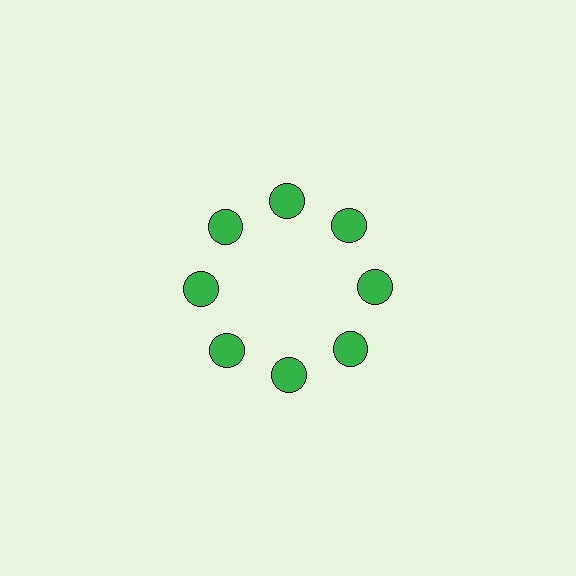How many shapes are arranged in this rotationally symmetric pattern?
There are 8 shapes, arranged in 8 groups of 1.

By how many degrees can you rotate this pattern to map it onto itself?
The pattern maps onto itself every 45 degrees of rotation.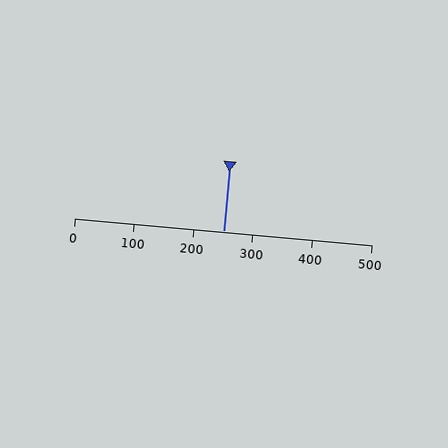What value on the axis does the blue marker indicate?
The marker indicates approximately 250.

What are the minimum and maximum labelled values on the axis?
The axis runs from 0 to 500.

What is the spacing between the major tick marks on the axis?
The major ticks are spaced 100 apart.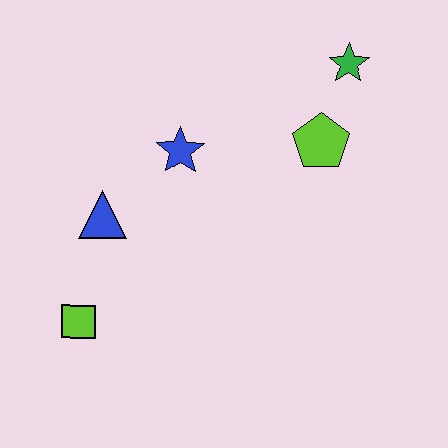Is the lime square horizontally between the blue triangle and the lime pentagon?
No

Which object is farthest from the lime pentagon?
The lime square is farthest from the lime pentagon.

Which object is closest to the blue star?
The blue triangle is closest to the blue star.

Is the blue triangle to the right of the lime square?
Yes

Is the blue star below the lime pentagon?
Yes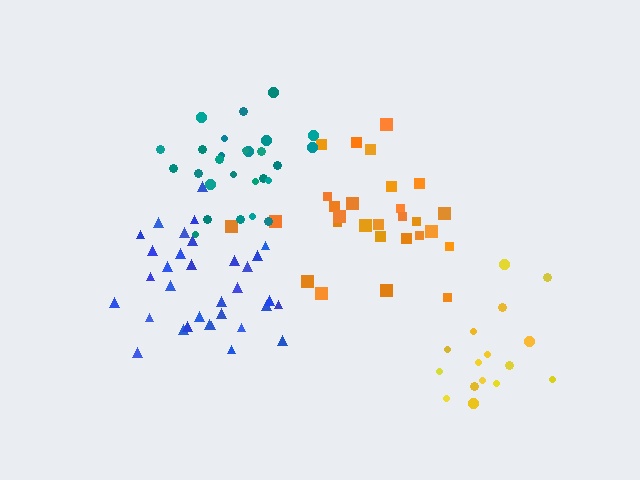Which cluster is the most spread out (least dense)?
Yellow.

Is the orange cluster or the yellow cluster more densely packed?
Orange.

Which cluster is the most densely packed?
Teal.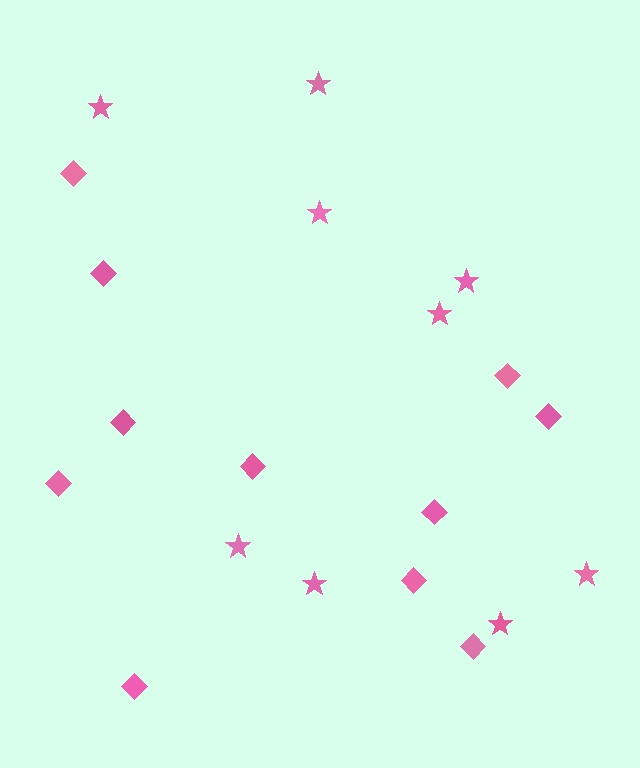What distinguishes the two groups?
There are 2 groups: one group of diamonds (11) and one group of stars (9).